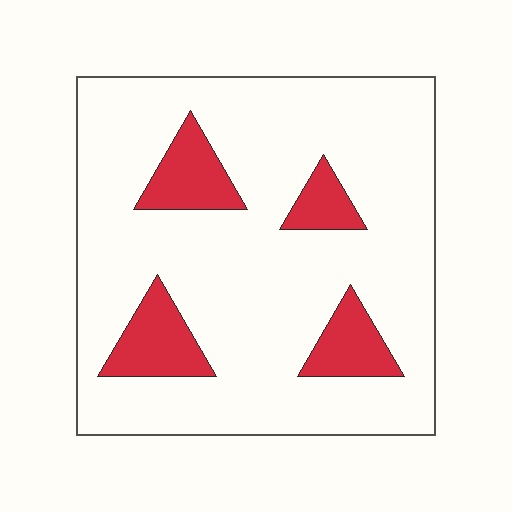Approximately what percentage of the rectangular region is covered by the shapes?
Approximately 15%.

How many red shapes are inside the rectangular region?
4.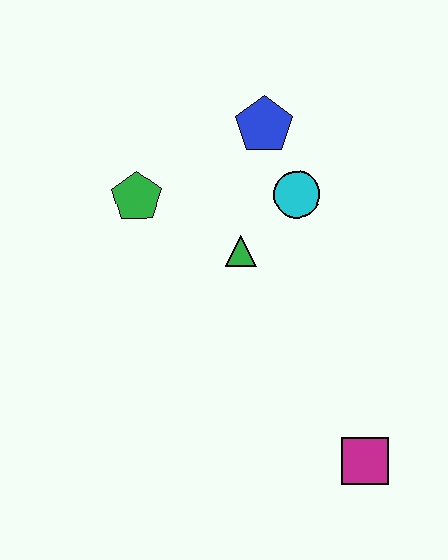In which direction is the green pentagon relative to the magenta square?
The green pentagon is above the magenta square.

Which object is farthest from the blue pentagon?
The magenta square is farthest from the blue pentagon.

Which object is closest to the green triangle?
The cyan circle is closest to the green triangle.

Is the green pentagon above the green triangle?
Yes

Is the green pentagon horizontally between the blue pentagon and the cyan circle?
No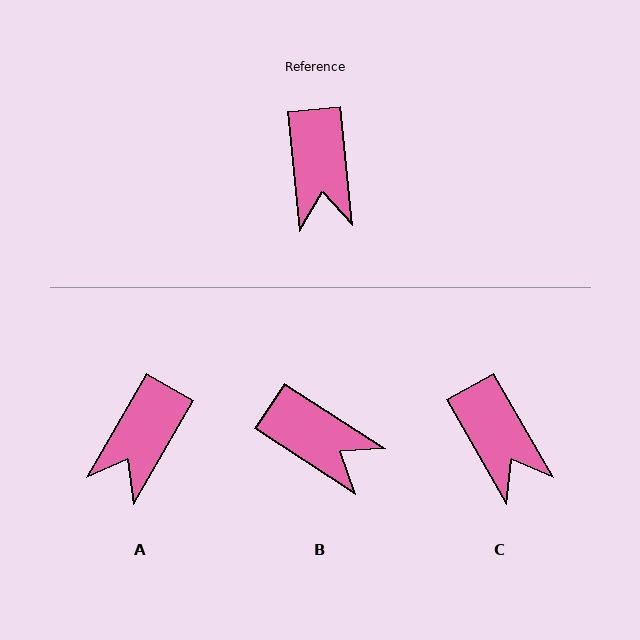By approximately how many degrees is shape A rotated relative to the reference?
Approximately 36 degrees clockwise.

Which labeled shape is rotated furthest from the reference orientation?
B, about 51 degrees away.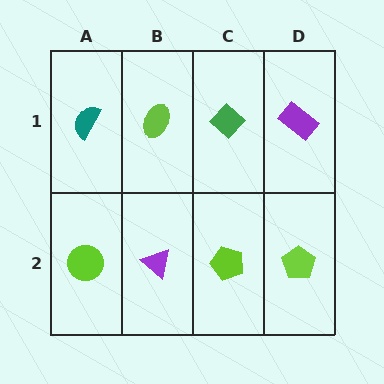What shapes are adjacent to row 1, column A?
A lime circle (row 2, column A), a lime ellipse (row 1, column B).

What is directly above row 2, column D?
A purple rectangle.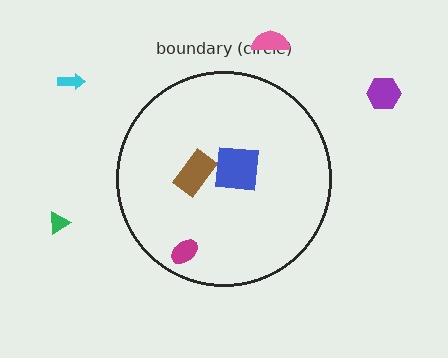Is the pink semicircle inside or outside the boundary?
Outside.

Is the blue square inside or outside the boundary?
Inside.